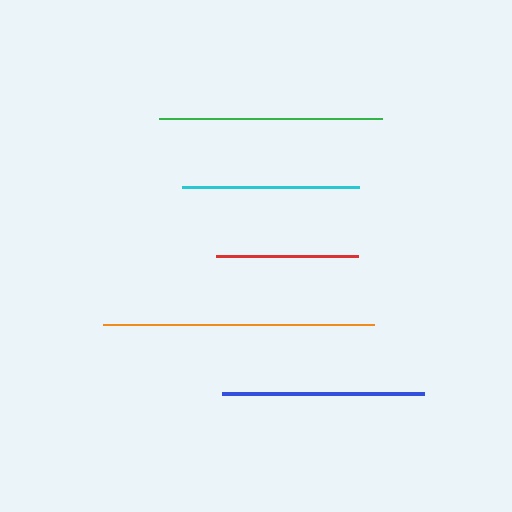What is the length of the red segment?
The red segment is approximately 142 pixels long.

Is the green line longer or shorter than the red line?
The green line is longer than the red line.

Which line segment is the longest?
The orange line is the longest at approximately 270 pixels.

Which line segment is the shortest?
The red line is the shortest at approximately 142 pixels.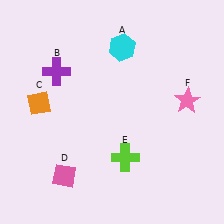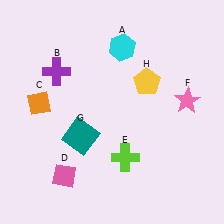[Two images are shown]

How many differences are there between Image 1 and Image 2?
There are 2 differences between the two images.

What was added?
A teal square (G), a yellow pentagon (H) were added in Image 2.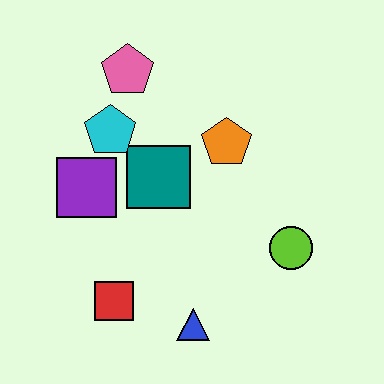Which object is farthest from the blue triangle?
The pink pentagon is farthest from the blue triangle.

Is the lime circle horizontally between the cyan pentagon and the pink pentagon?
No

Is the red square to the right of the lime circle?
No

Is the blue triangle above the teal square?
No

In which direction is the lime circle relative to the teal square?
The lime circle is to the right of the teal square.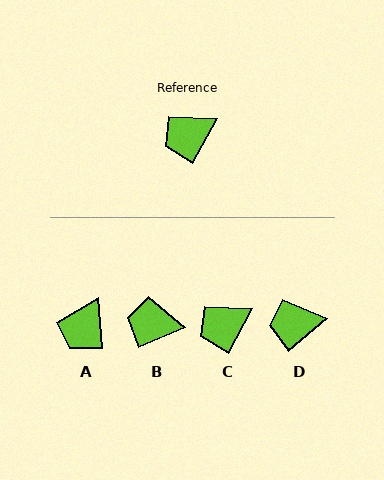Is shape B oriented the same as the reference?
No, it is off by about 38 degrees.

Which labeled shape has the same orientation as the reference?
C.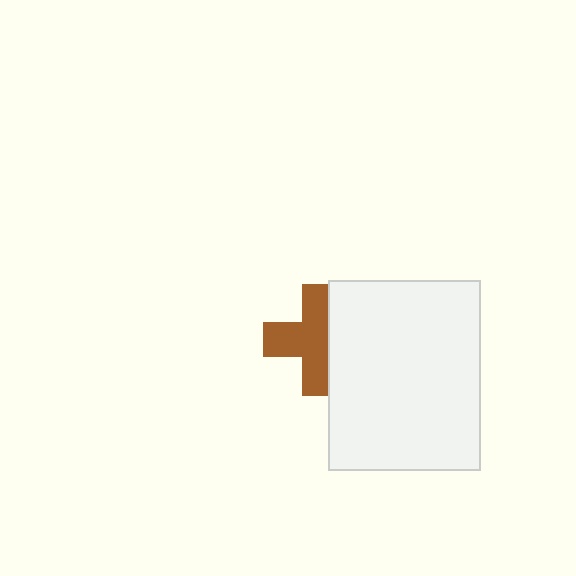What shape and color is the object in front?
The object in front is a white rectangle.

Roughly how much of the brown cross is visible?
About half of it is visible (roughly 65%).